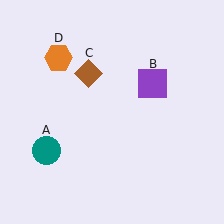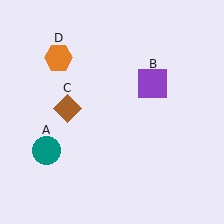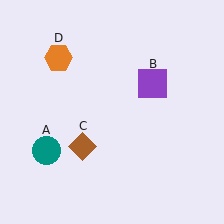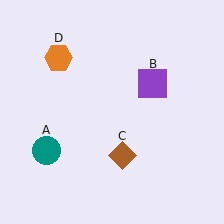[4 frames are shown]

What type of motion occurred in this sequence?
The brown diamond (object C) rotated counterclockwise around the center of the scene.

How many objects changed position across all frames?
1 object changed position: brown diamond (object C).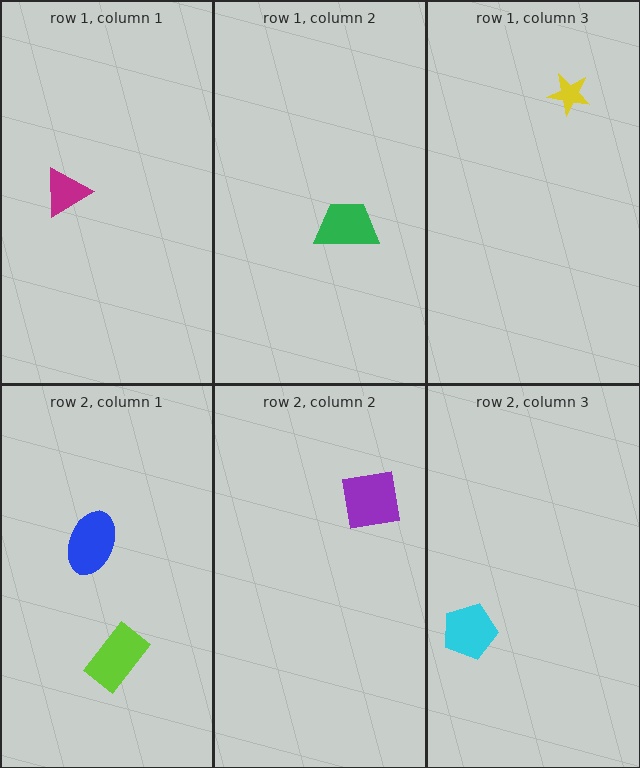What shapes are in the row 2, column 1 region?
The lime rectangle, the blue ellipse.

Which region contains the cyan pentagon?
The row 2, column 3 region.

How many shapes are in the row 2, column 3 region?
1.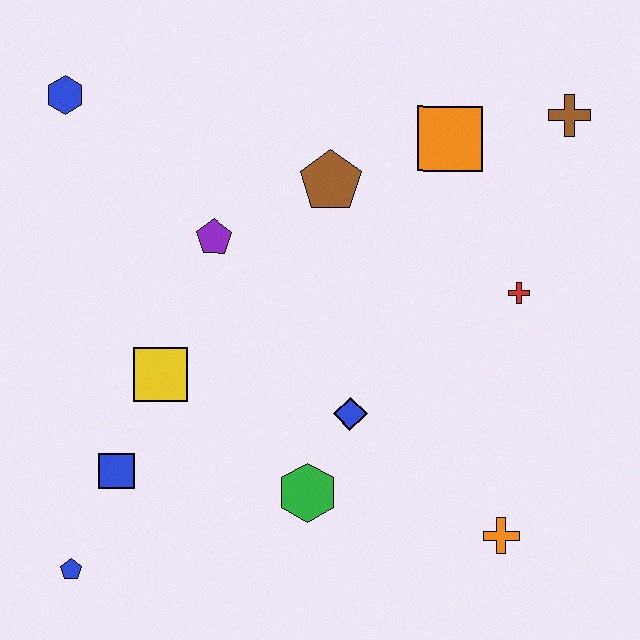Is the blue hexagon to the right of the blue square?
No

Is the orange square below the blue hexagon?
Yes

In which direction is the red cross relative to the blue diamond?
The red cross is to the right of the blue diamond.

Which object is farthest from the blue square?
The brown cross is farthest from the blue square.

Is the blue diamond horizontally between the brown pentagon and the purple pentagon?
No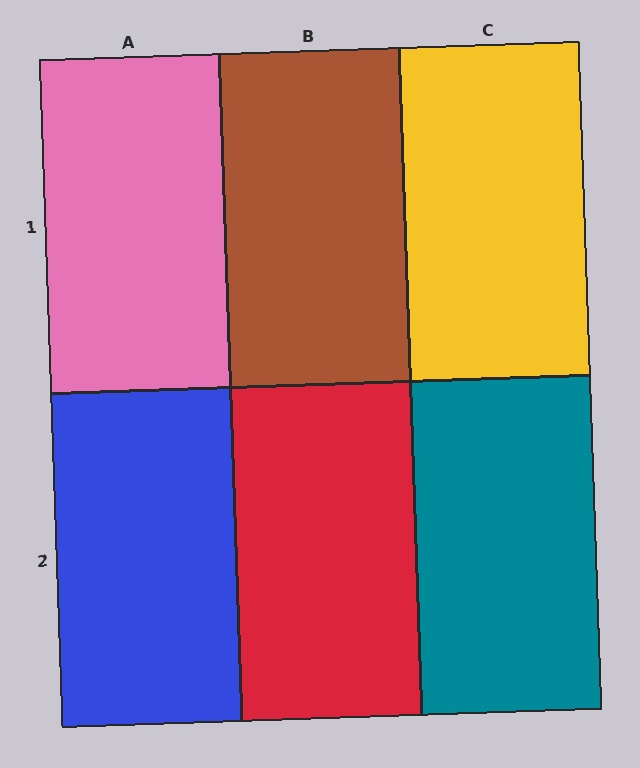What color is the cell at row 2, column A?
Blue.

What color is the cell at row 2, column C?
Teal.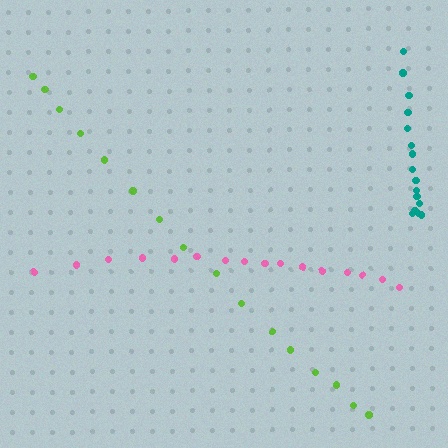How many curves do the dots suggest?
There are 3 distinct paths.